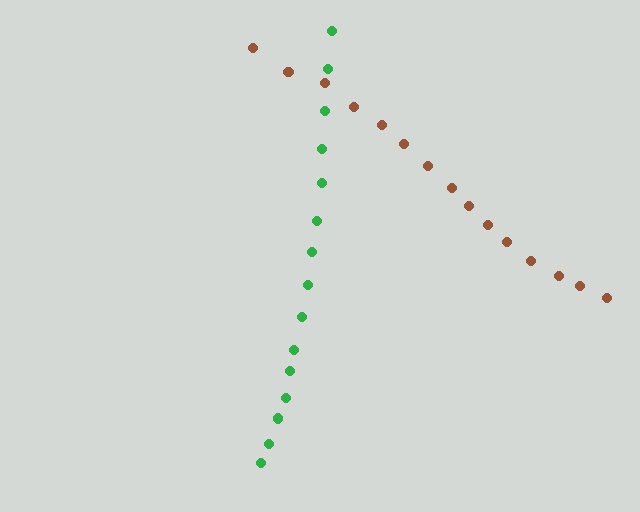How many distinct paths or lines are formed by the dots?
There are 2 distinct paths.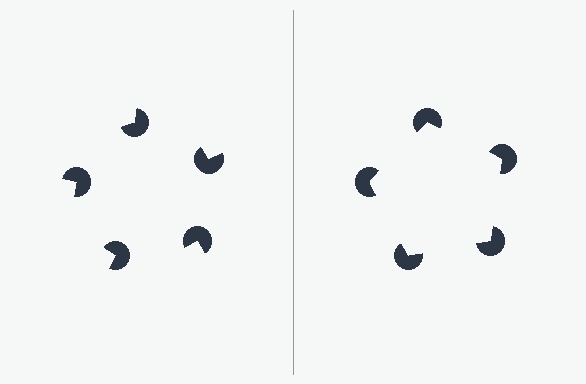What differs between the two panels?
The pac-man discs are positioned identically on both sides; only the wedge orientations differ. On the right they align to a pentagon; on the left they are misaligned.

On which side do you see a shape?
An illusory pentagon appears on the right side. On the left side the wedge cuts are rotated, so no coherent shape forms.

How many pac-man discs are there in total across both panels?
10 — 5 on each side.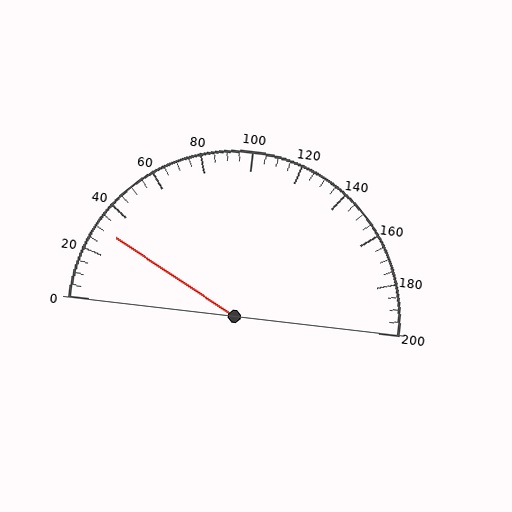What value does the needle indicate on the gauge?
The needle indicates approximately 30.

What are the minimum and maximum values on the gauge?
The gauge ranges from 0 to 200.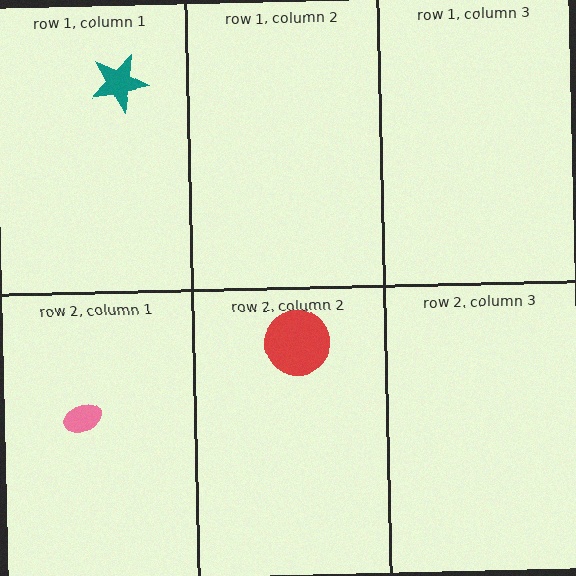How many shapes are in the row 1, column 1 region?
1.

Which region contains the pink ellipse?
The row 2, column 1 region.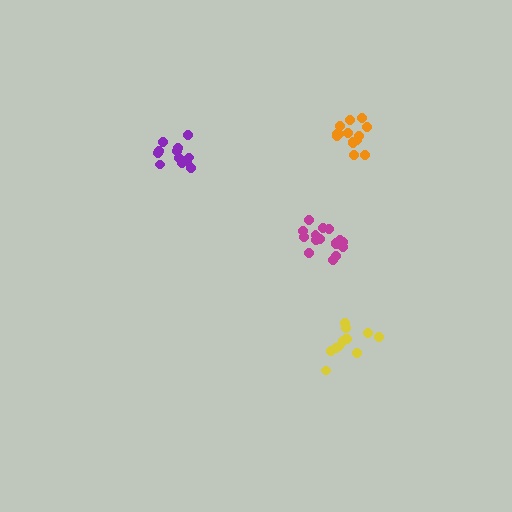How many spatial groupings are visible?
There are 4 spatial groupings.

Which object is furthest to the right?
The orange cluster is rightmost.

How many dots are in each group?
Group 1: 12 dots, Group 2: 12 dots, Group 3: 16 dots, Group 4: 14 dots (54 total).